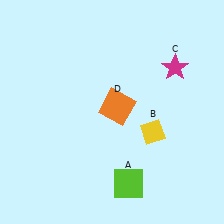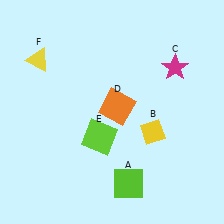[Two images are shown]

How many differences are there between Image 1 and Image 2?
There are 2 differences between the two images.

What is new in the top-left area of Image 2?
A yellow triangle (F) was added in the top-left area of Image 2.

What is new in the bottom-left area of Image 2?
A lime square (E) was added in the bottom-left area of Image 2.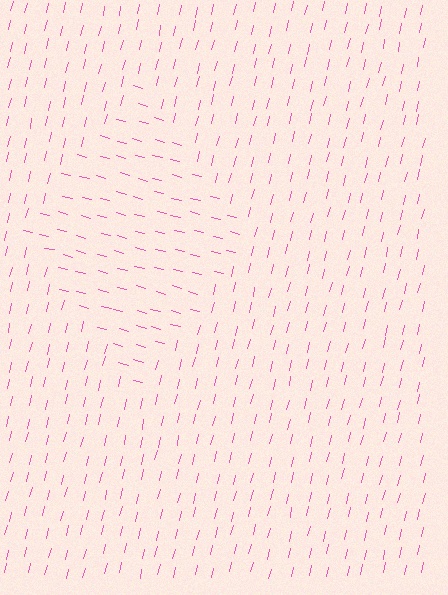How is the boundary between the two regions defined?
The boundary is defined purely by a change in line orientation (approximately 89 degrees difference). All lines are the same color and thickness.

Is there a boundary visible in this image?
Yes, there is a texture boundary formed by a change in line orientation.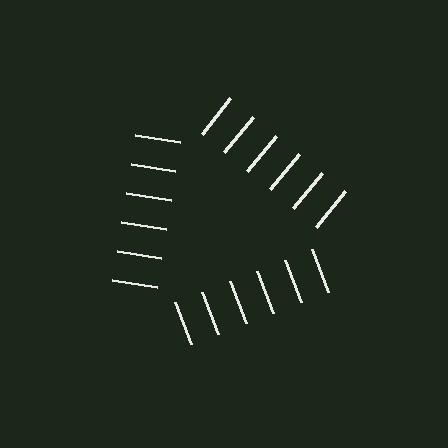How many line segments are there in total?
18 — 6 along each of the 3 edges.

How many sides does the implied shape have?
3 sides — the line-ends trace a triangle.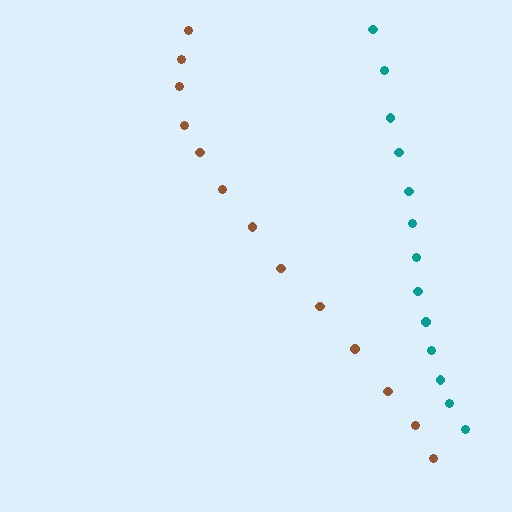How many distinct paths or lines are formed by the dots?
There are 2 distinct paths.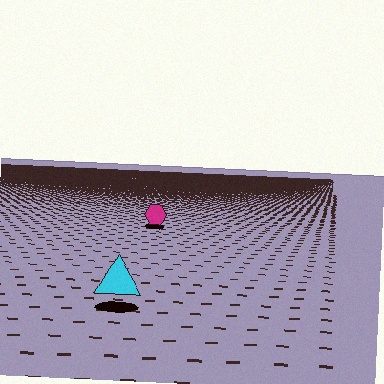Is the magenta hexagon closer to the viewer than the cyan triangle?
No. The cyan triangle is closer — you can tell from the texture gradient: the ground texture is coarser near it.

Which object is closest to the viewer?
The cyan triangle is closest. The texture marks near it are larger and more spread out.